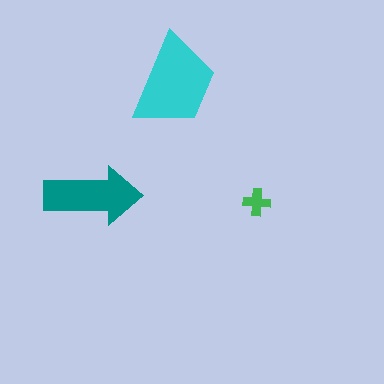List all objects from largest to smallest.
The cyan trapezoid, the teal arrow, the green cross.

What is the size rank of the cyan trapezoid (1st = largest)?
1st.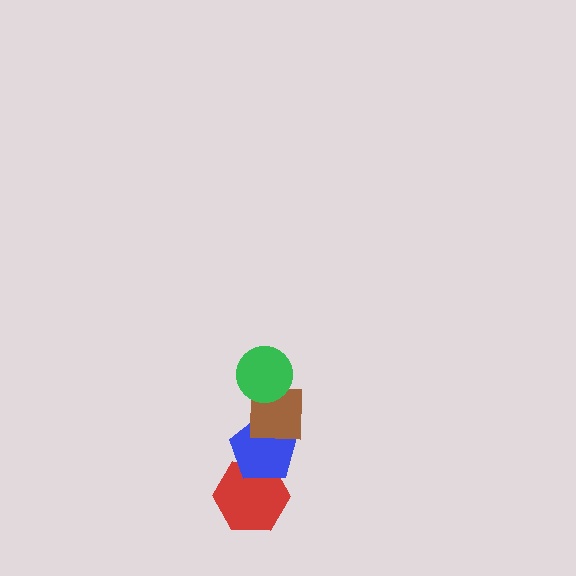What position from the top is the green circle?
The green circle is 1st from the top.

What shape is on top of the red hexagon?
The blue pentagon is on top of the red hexagon.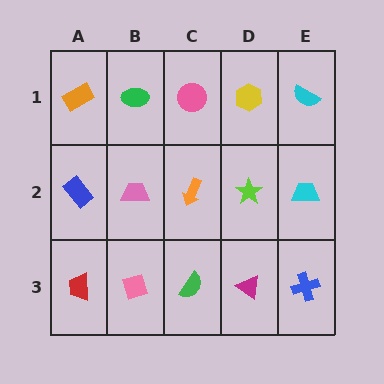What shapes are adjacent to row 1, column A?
A blue rectangle (row 2, column A), a green ellipse (row 1, column B).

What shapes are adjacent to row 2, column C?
A pink circle (row 1, column C), a green semicircle (row 3, column C), a pink trapezoid (row 2, column B), a lime star (row 2, column D).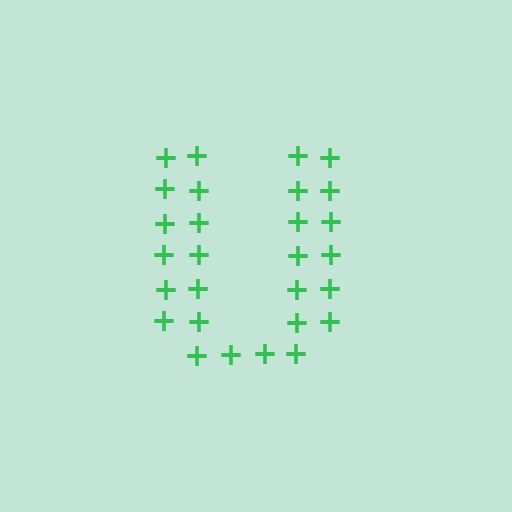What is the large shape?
The large shape is the letter U.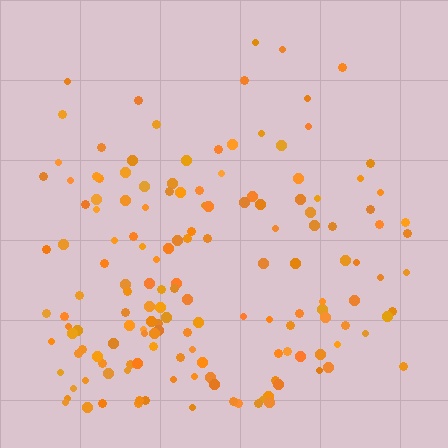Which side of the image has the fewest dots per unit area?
The top.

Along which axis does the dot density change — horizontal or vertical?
Vertical.